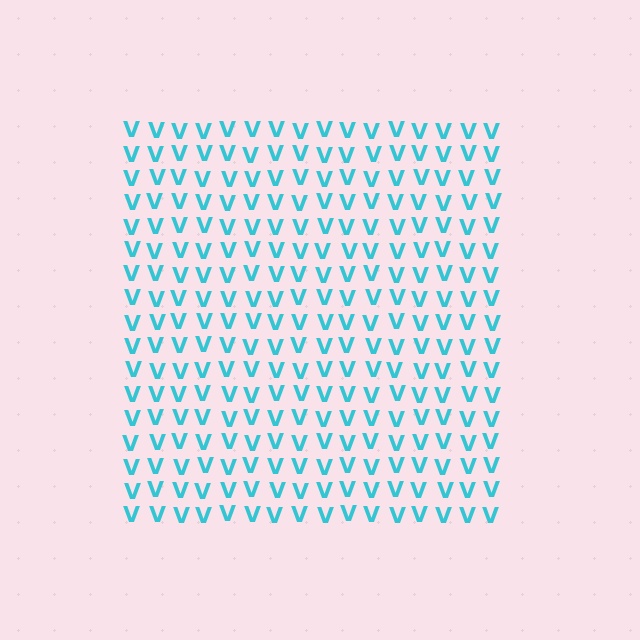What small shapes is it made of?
It is made of small letter V's.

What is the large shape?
The large shape is a square.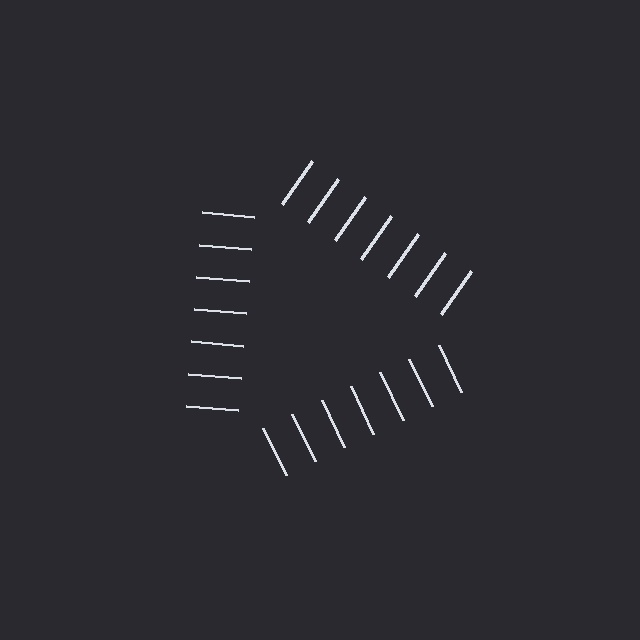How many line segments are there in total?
21 — 7 along each of the 3 edges.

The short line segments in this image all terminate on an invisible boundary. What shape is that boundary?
An illusory triangle — the line segments terminate on its edges but no continuous stroke is drawn.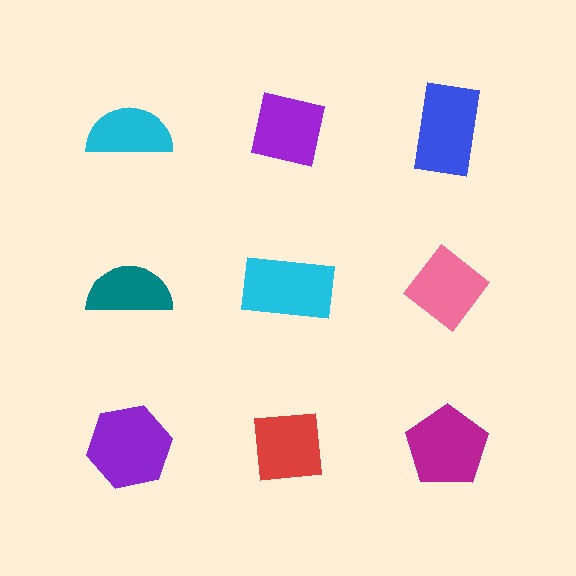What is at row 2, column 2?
A cyan rectangle.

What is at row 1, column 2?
A purple square.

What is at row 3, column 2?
A red square.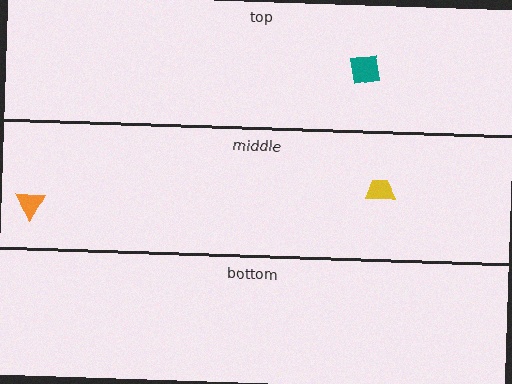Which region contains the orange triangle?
The middle region.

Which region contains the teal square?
The top region.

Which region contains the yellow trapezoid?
The middle region.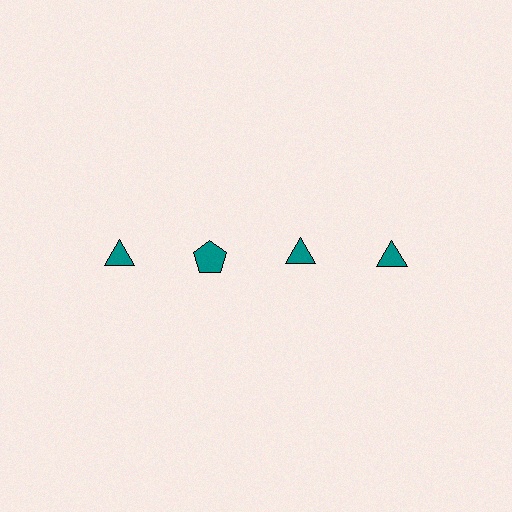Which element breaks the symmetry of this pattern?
The teal pentagon in the top row, second from left column breaks the symmetry. All other shapes are teal triangles.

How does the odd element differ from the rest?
It has a different shape: pentagon instead of triangle.